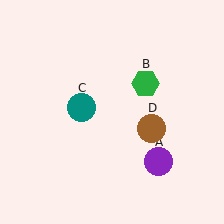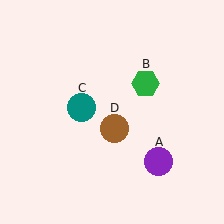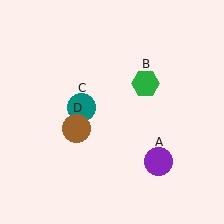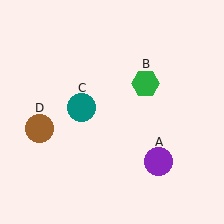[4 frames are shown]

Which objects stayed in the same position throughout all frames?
Purple circle (object A) and green hexagon (object B) and teal circle (object C) remained stationary.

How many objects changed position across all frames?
1 object changed position: brown circle (object D).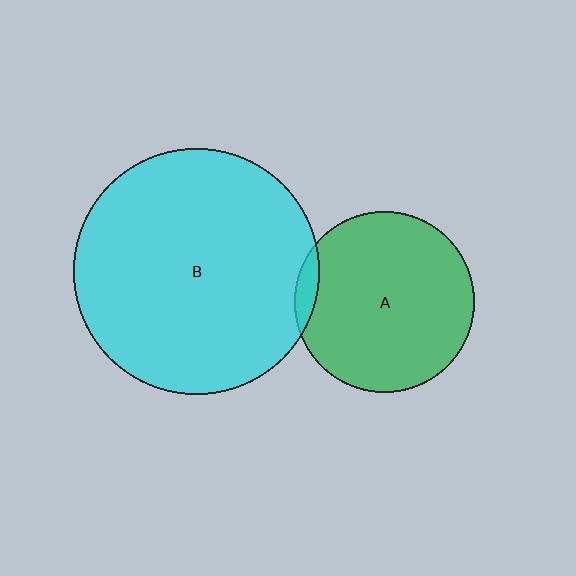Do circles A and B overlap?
Yes.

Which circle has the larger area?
Circle B (cyan).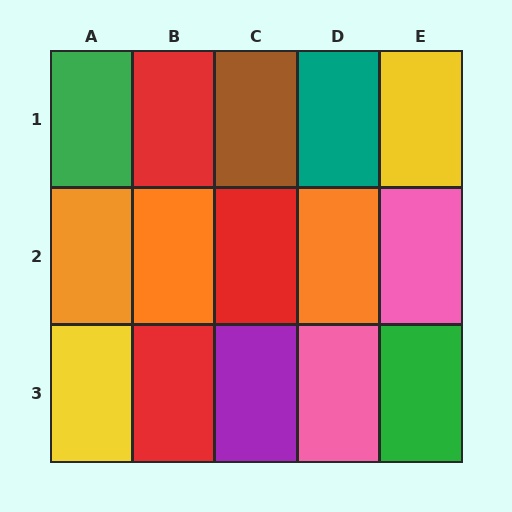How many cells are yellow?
2 cells are yellow.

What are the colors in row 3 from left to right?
Yellow, red, purple, pink, green.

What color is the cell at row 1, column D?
Teal.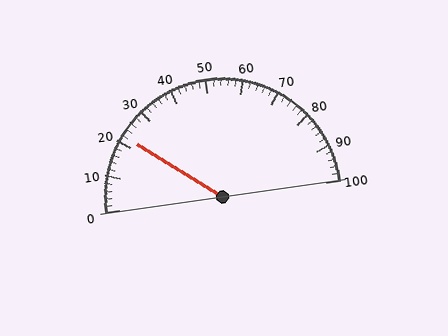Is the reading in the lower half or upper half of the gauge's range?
The reading is in the lower half of the range (0 to 100).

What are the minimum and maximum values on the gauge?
The gauge ranges from 0 to 100.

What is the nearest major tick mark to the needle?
The nearest major tick mark is 20.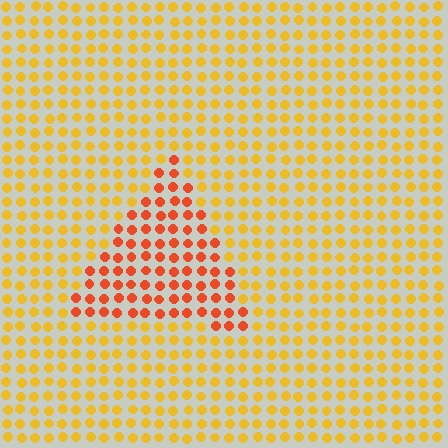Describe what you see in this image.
The image is filled with small yellow elements in a uniform arrangement. A triangle-shaped region is visible where the elements are tinted to a slightly different hue, forming a subtle color boundary.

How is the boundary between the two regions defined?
The boundary is defined purely by a slight shift in hue (about 35 degrees). Spacing, size, and orientation are identical on both sides.